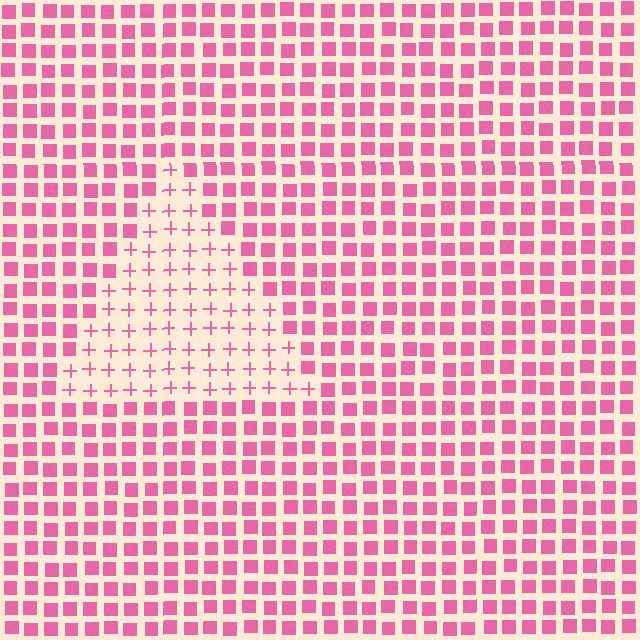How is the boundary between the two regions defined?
The boundary is defined by a change in element shape: plus signs inside vs. squares outside. All elements share the same color and spacing.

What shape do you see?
I see a triangle.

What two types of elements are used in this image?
The image uses plus signs inside the triangle region and squares outside it.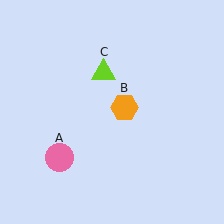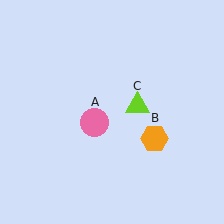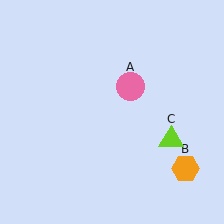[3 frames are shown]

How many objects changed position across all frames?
3 objects changed position: pink circle (object A), orange hexagon (object B), lime triangle (object C).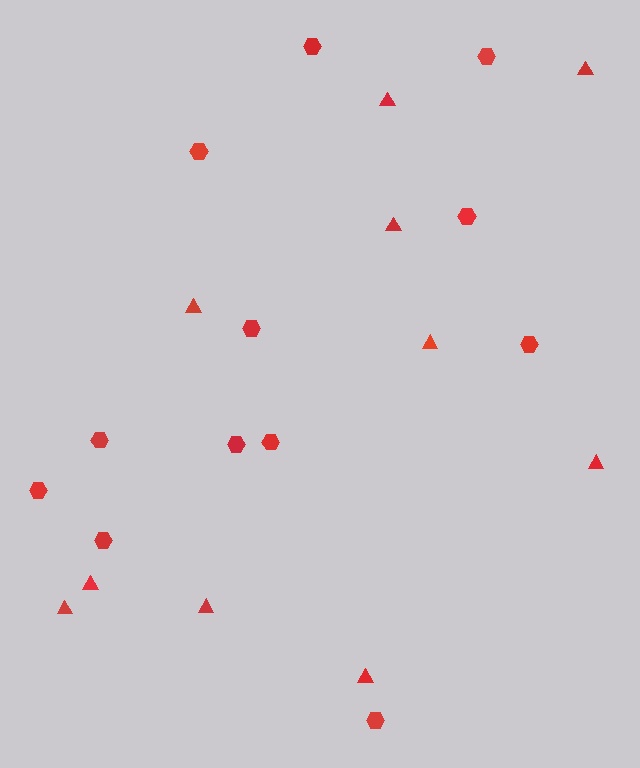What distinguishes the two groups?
There are 2 groups: one group of triangles (10) and one group of hexagons (12).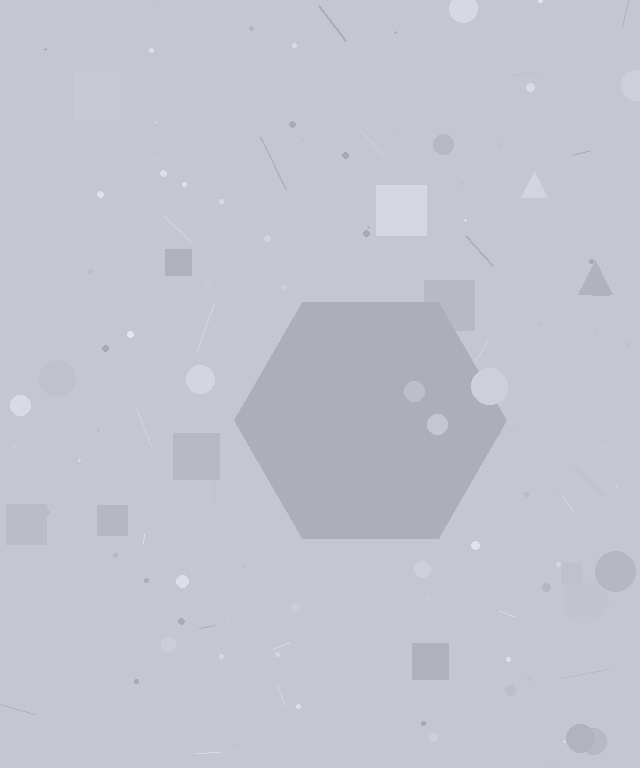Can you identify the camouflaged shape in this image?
The camouflaged shape is a hexagon.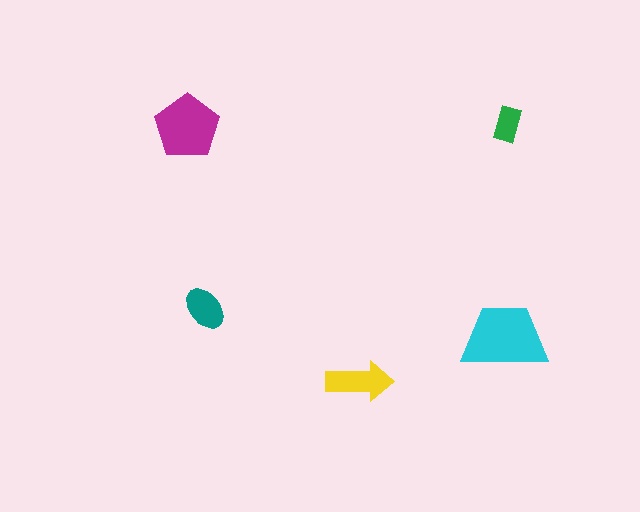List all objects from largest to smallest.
The cyan trapezoid, the magenta pentagon, the yellow arrow, the teal ellipse, the green rectangle.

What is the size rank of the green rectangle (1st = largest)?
5th.